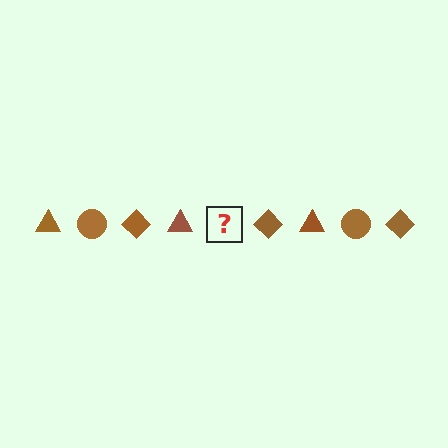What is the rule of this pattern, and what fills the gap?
The rule is that the pattern cycles through triangle, circle, diamond shapes in brown. The gap should be filled with a brown circle.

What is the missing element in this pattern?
The missing element is a brown circle.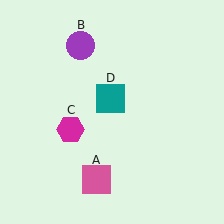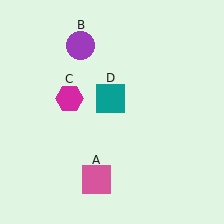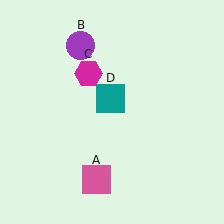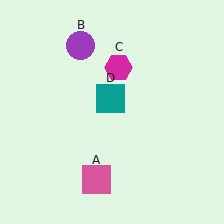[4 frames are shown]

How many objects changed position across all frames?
1 object changed position: magenta hexagon (object C).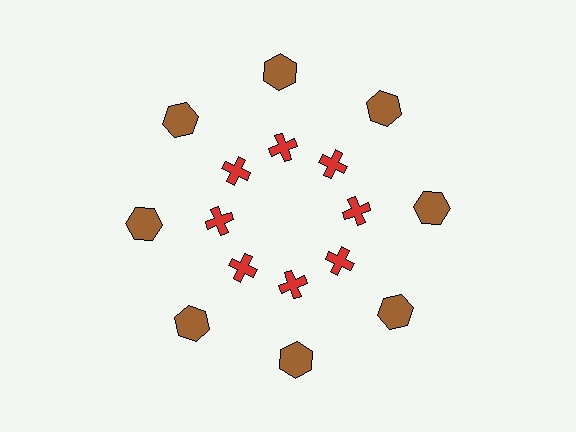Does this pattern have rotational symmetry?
Yes, this pattern has 8-fold rotational symmetry. It looks the same after rotating 45 degrees around the center.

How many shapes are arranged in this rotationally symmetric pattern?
There are 16 shapes, arranged in 8 groups of 2.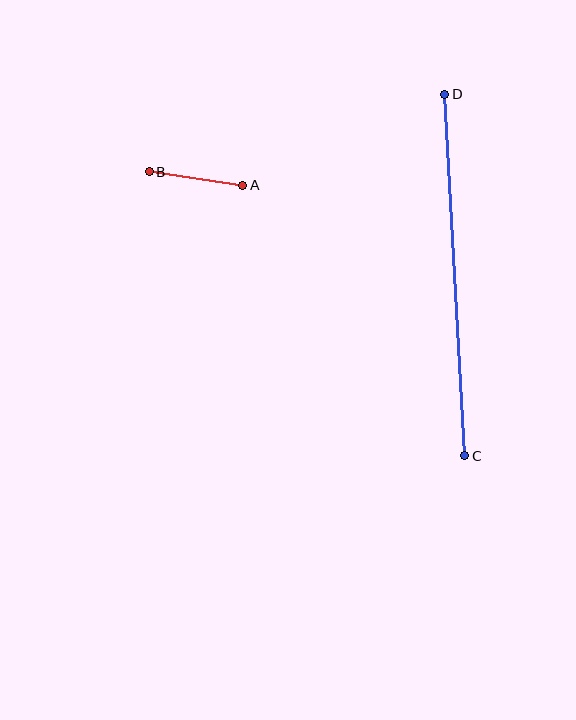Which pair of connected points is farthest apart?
Points C and D are farthest apart.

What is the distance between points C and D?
The distance is approximately 362 pixels.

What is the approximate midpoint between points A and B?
The midpoint is at approximately (196, 179) pixels.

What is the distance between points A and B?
The distance is approximately 95 pixels.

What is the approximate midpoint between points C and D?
The midpoint is at approximately (455, 275) pixels.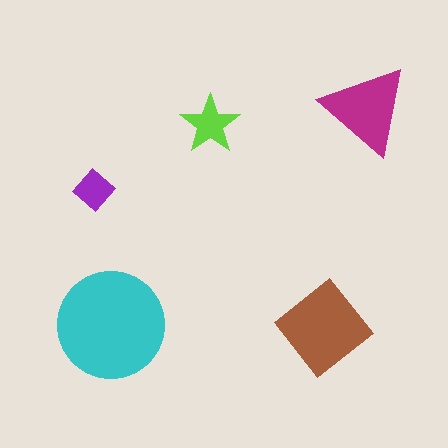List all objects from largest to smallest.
The cyan circle, the brown diamond, the magenta triangle, the lime star, the purple diamond.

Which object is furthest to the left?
The purple diamond is leftmost.